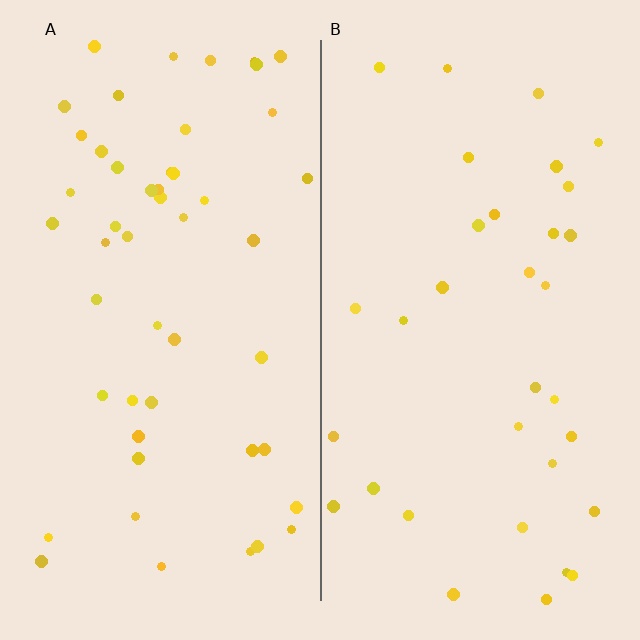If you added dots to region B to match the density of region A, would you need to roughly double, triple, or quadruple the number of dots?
Approximately double.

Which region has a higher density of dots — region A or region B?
A (the left).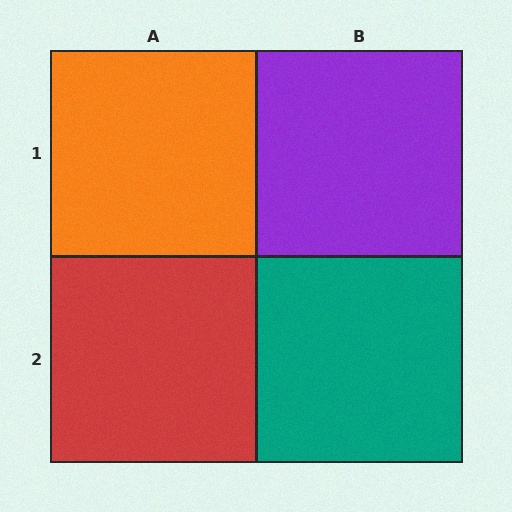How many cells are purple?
1 cell is purple.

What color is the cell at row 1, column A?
Orange.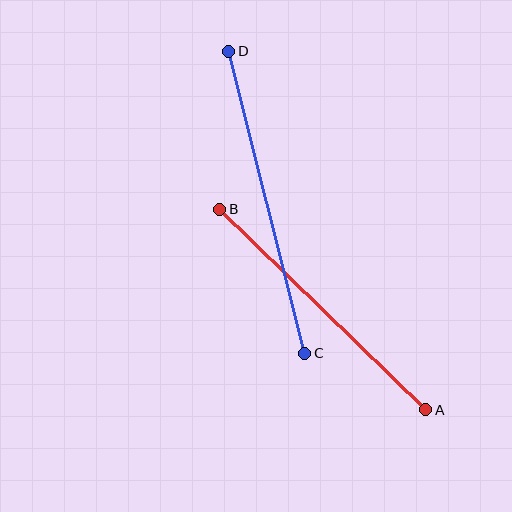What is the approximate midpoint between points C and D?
The midpoint is at approximately (267, 202) pixels.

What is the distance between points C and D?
The distance is approximately 311 pixels.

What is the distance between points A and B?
The distance is approximately 288 pixels.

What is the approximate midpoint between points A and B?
The midpoint is at approximately (323, 309) pixels.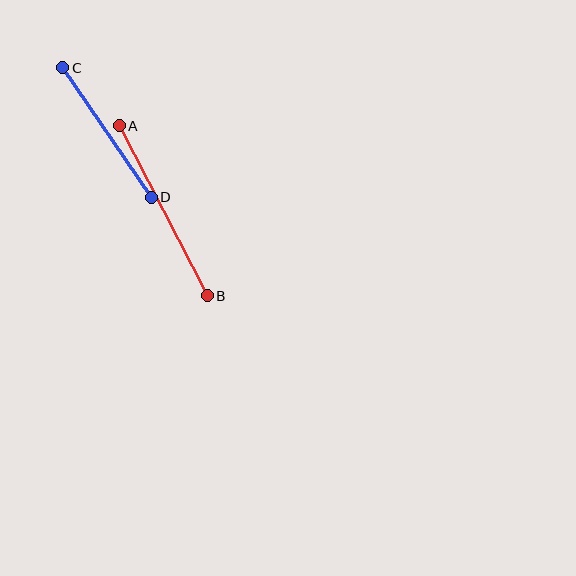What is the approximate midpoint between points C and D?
The midpoint is at approximately (107, 132) pixels.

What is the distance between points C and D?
The distance is approximately 157 pixels.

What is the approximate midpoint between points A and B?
The midpoint is at approximately (163, 211) pixels.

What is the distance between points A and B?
The distance is approximately 191 pixels.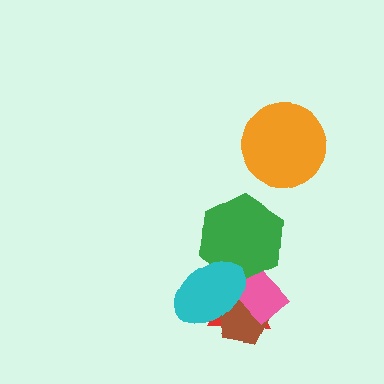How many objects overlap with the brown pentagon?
3 objects overlap with the brown pentagon.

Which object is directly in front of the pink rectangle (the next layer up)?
The green hexagon is directly in front of the pink rectangle.